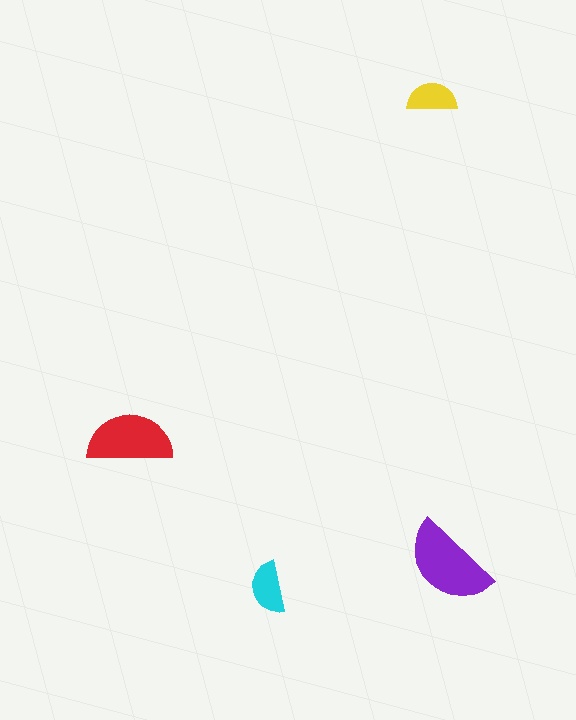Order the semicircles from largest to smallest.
the purple one, the red one, the cyan one, the yellow one.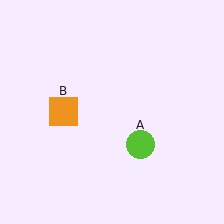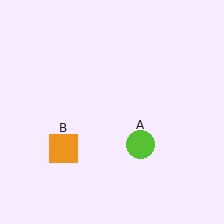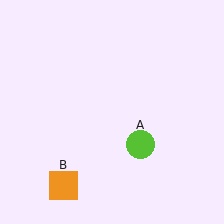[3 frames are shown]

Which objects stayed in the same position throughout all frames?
Lime circle (object A) remained stationary.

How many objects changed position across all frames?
1 object changed position: orange square (object B).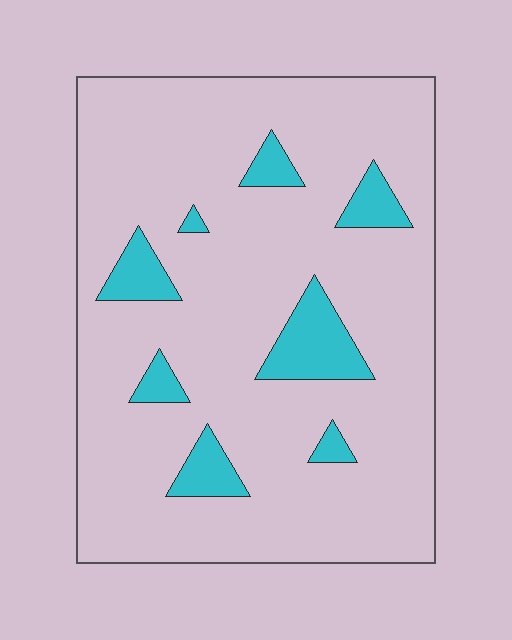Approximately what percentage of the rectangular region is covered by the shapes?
Approximately 10%.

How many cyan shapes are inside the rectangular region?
8.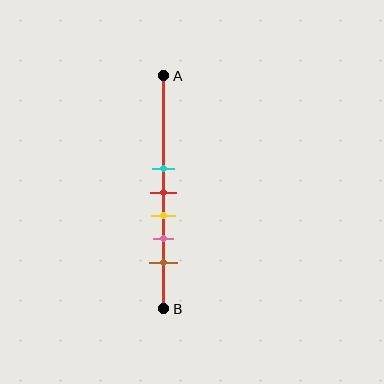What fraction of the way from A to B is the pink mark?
The pink mark is approximately 70% (0.7) of the way from A to B.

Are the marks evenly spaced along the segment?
Yes, the marks are approximately evenly spaced.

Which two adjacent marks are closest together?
The cyan and red marks are the closest adjacent pair.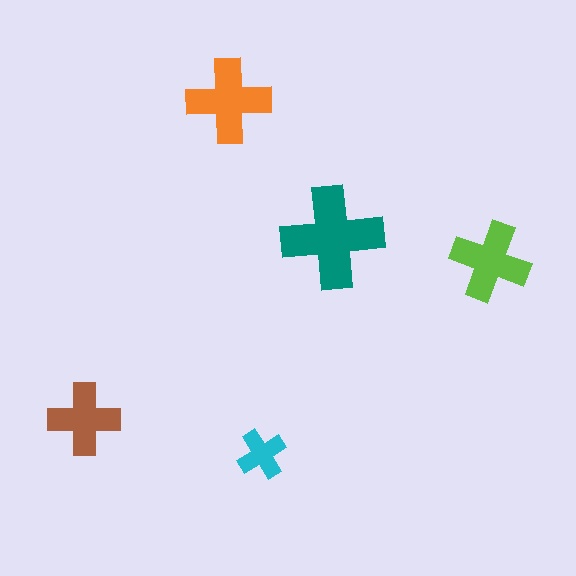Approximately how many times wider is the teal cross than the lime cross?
About 1.5 times wider.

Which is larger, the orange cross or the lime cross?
The orange one.